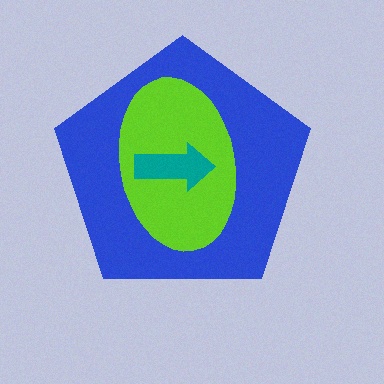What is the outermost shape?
The blue pentagon.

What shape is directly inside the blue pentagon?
The lime ellipse.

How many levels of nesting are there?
3.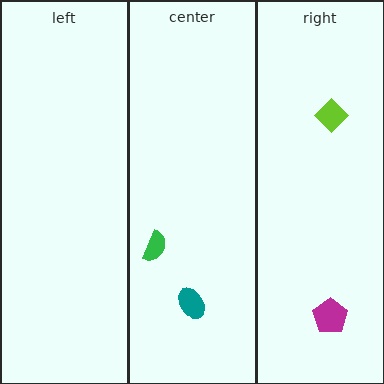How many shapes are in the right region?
2.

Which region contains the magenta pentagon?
The right region.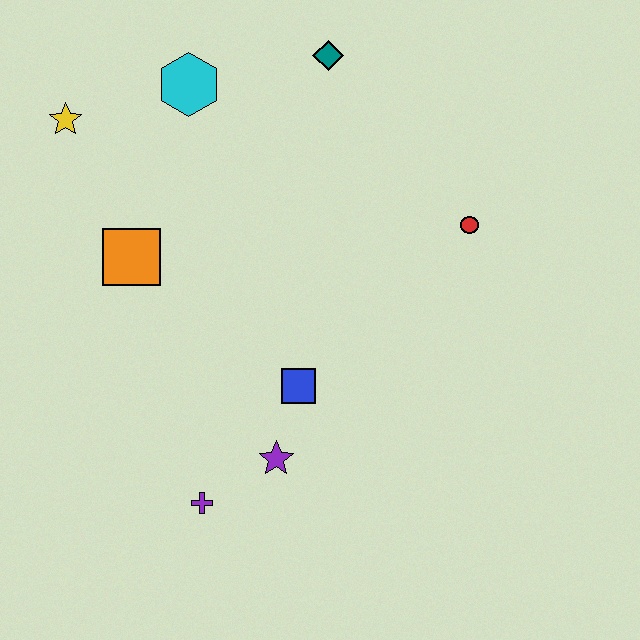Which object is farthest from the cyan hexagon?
The purple cross is farthest from the cyan hexagon.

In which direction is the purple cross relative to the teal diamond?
The purple cross is below the teal diamond.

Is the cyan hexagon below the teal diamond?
Yes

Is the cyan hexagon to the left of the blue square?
Yes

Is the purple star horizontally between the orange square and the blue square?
Yes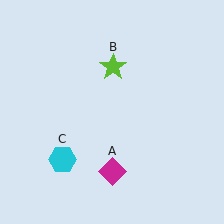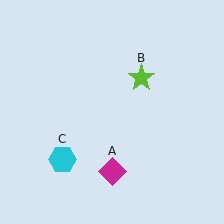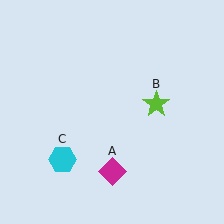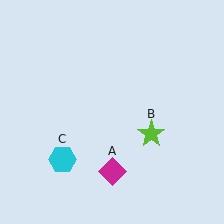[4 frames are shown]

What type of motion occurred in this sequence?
The lime star (object B) rotated clockwise around the center of the scene.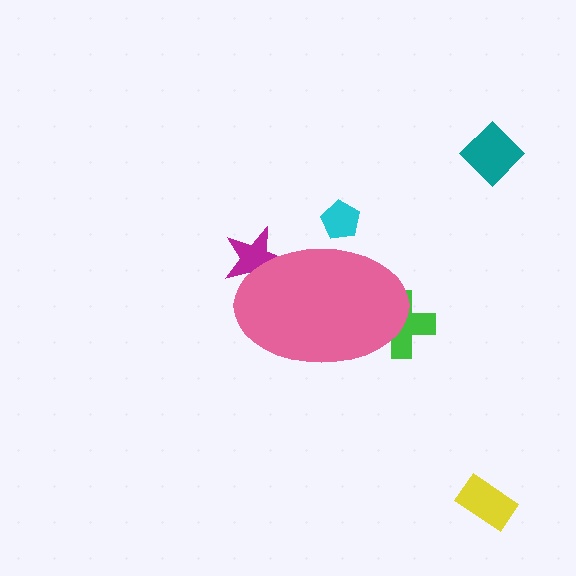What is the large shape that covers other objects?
A pink ellipse.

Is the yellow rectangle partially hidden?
No, the yellow rectangle is fully visible.